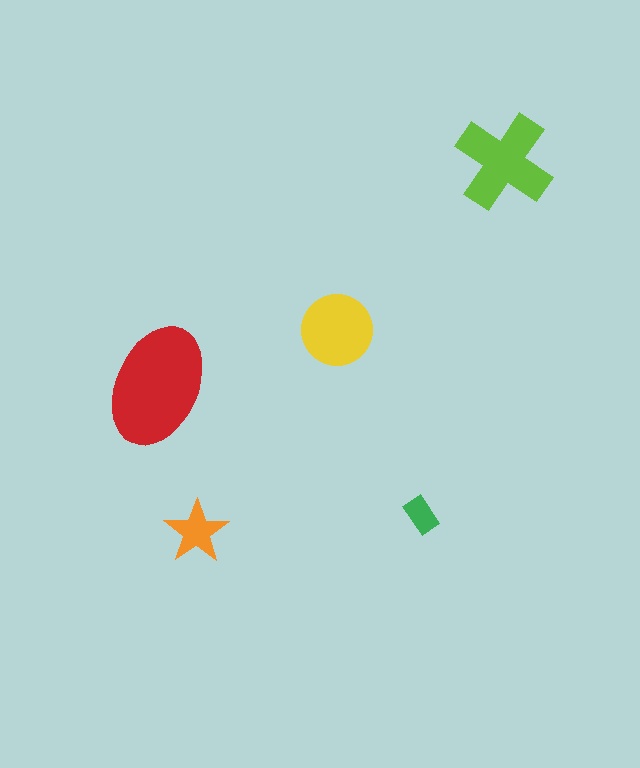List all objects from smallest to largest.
The green rectangle, the orange star, the yellow circle, the lime cross, the red ellipse.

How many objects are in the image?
There are 5 objects in the image.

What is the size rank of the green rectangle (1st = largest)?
5th.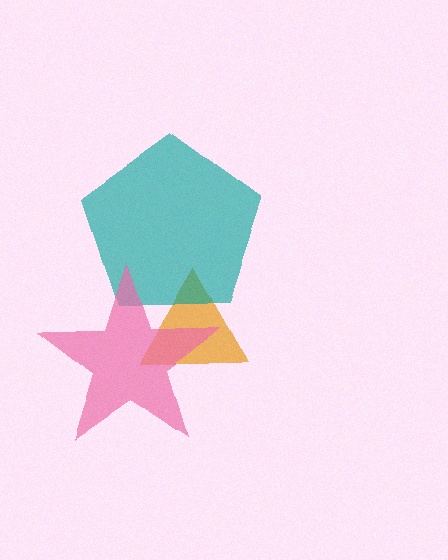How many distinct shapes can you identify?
There are 3 distinct shapes: an orange triangle, a teal pentagon, a pink star.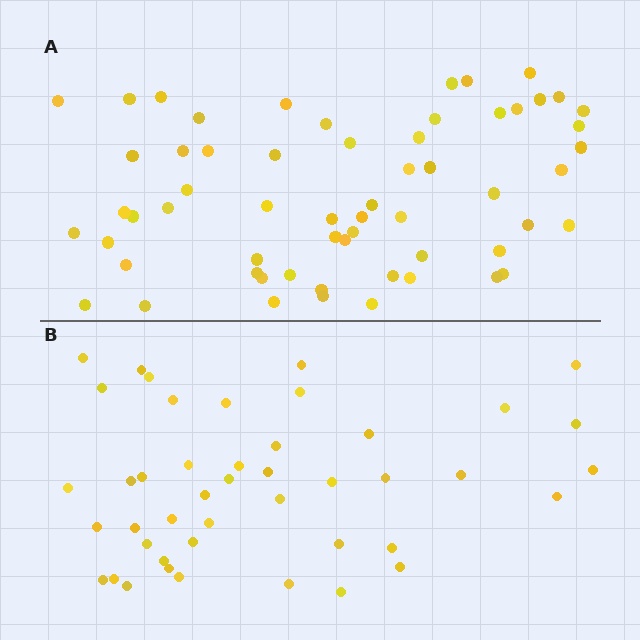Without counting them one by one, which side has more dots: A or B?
Region A (the top region) has more dots.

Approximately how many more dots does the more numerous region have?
Region A has approximately 15 more dots than region B.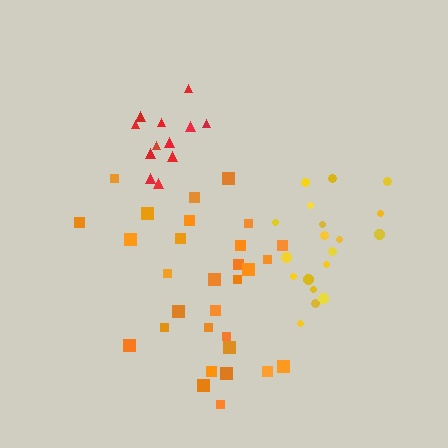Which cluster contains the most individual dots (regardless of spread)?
Orange (30).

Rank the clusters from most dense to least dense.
yellow, red, orange.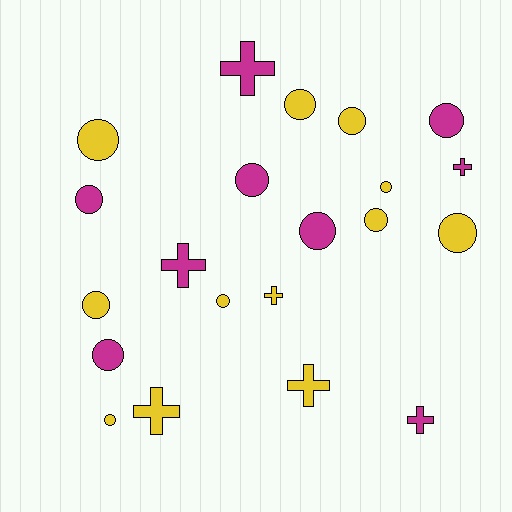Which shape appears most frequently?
Circle, with 14 objects.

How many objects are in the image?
There are 21 objects.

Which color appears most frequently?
Yellow, with 12 objects.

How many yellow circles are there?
There are 9 yellow circles.